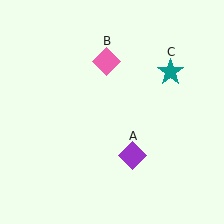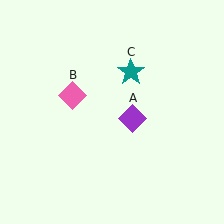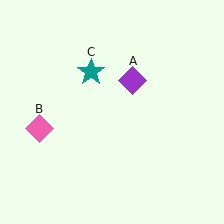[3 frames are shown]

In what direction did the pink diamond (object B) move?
The pink diamond (object B) moved down and to the left.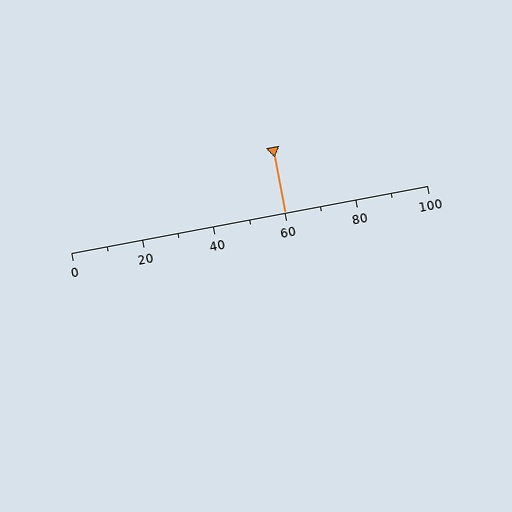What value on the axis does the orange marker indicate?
The marker indicates approximately 60.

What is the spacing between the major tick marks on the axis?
The major ticks are spaced 20 apart.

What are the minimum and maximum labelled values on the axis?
The axis runs from 0 to 100.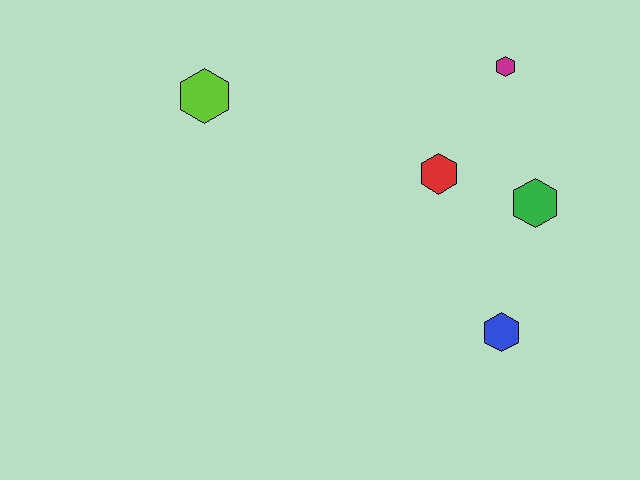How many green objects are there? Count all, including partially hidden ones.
There is 1 green object.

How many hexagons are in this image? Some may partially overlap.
There are 5 hexagons.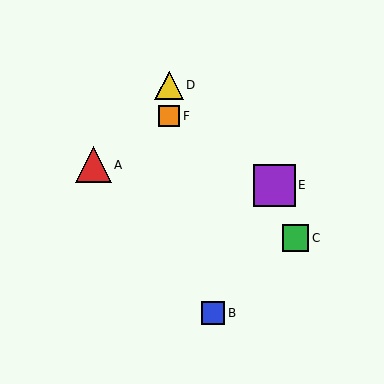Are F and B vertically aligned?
No, F is at x≈169 and B is at x≈213.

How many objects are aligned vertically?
2 objects (D, F) are aligned vertically.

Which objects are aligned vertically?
Objects D, F are aligned vertically.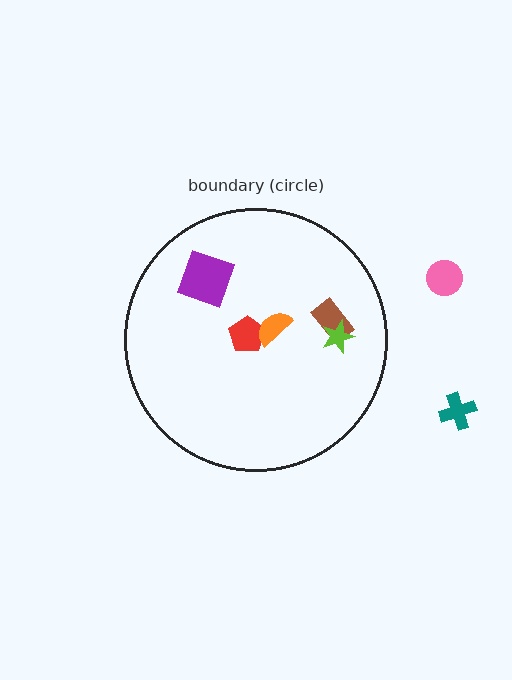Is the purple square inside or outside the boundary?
Inside.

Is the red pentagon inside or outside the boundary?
Inside.